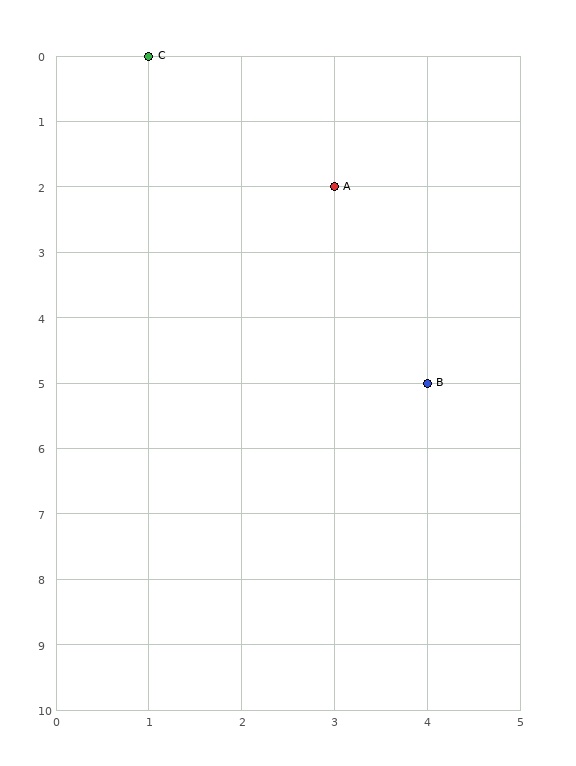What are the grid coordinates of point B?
Point B is at grid coordinates (4, 5).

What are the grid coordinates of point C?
Point C is at grid coordinates (1, 0).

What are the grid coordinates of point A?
Point A is at grid coordinates (3, 2).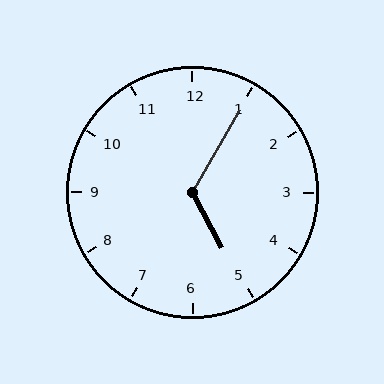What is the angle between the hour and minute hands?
Approximately 122 degrees.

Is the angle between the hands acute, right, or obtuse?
It is obtuse.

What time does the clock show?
5:05.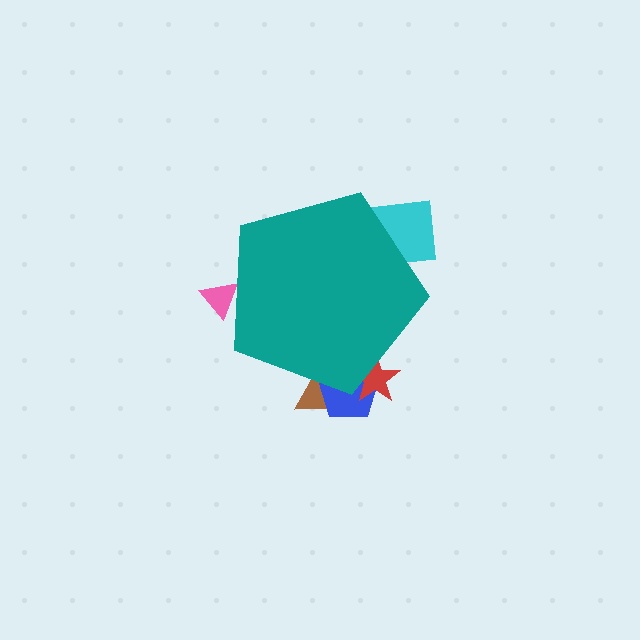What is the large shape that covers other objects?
A teal pentagon.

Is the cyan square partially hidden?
Yes, the cyan square is partially hidden behind the teal pentagon.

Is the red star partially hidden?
Yes, the red star is partially hidden behind the teal pentagon.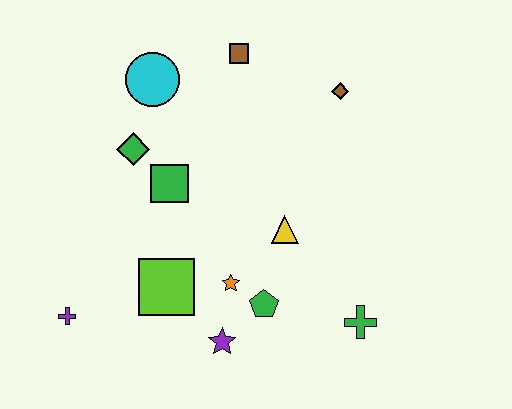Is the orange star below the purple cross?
No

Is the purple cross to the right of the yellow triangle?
No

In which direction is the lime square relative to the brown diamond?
The lime square is below the brown diamond.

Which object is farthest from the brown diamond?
The purple cross is farthest from the brown diamond.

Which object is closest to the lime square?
The orange star is closest to the lime square.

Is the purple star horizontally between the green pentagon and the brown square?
No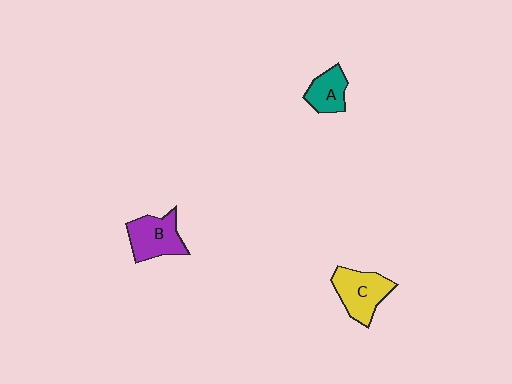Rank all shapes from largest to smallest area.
From largest to smallest: C (yellow), B (purple), A (teal).